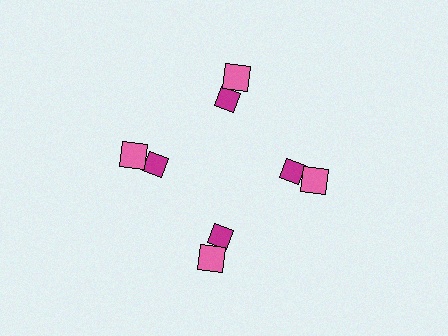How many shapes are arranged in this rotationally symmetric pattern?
There are 8 shapes, arranged in 4 groups of 2.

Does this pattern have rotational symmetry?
Yes, this pattern has 4-fold rotational symmetry. It looks the same after rotating 90 degrees around the center.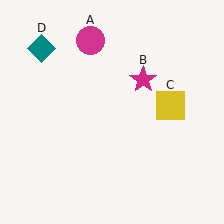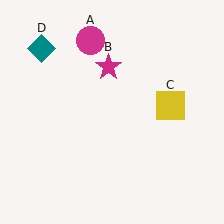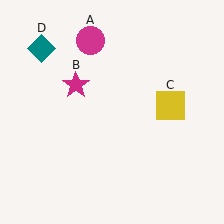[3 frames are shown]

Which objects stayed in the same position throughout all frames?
Magenta circle (object A) and yellow square (object C) and teal diamond (object D) remained stationary.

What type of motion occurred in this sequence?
The magenta star (object B) rotated counterclockwise around the center of the scene.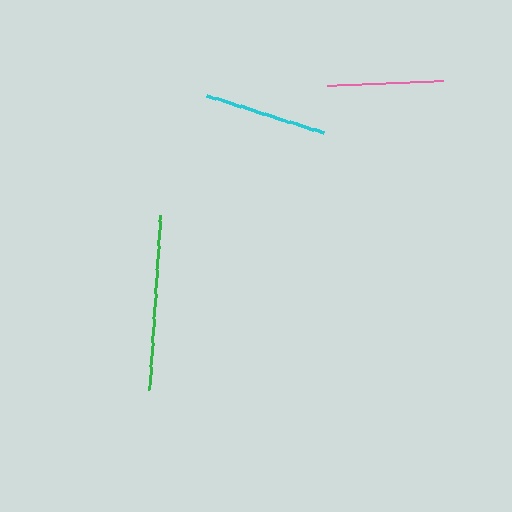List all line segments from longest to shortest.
From longest to shortest: green, cyan, pink.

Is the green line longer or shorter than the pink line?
The green line is longer than the pink line.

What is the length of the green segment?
The green segment is approximately 175 pixels long.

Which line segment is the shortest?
The pink line is the shortest at approximately 115 pixels.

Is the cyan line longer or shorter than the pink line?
The cyan line is longer than the pink line.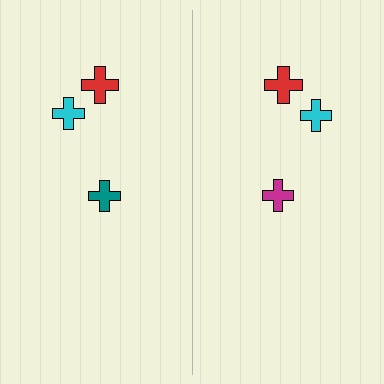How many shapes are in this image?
There are 6 shapes in this image.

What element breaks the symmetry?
The magenta cross on the right side breaks the symmetry — its mirror counterpart is teal.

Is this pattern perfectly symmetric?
No, the pattern is not perfectly symmetric. The magenta cross on the right side breaks the symmetry — its mirror counterpart is teal.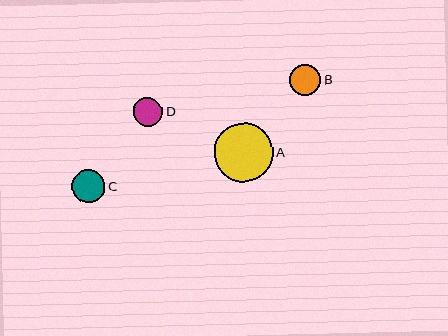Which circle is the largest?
Circle A is the largest with a size of approximately 59 pixels.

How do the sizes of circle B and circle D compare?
Circle B and circle D are approximately the same size.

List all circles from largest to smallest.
From largest to smallest: A, C, B, D.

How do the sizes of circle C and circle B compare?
Circle C and circle B are approximately the same size.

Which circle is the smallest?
Circle D is the smallest with a size of approximately 29 pixels.